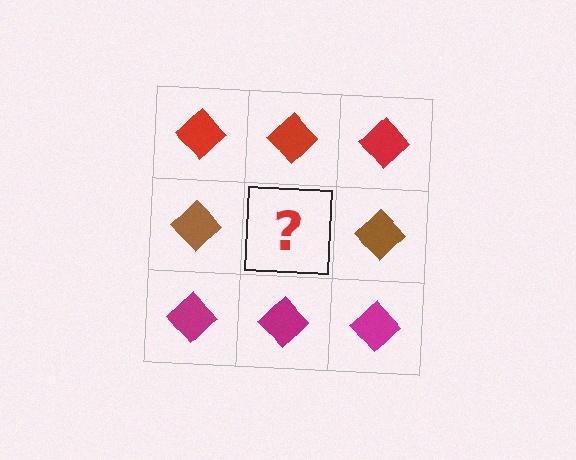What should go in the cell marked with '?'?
The missing cell should contain a brown diamond.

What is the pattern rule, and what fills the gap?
The rule is that each row has a consistent color. The gap should be filled with a brown diamond.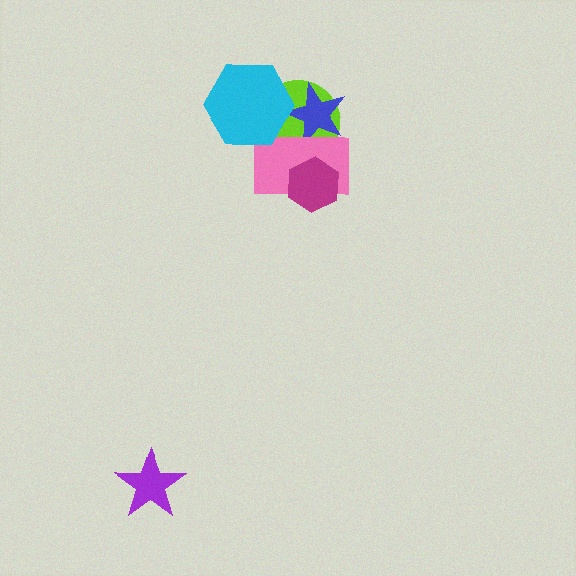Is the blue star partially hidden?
Yes, it is partially covered by another shape.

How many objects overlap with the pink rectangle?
4 objects overlap with the pink rectangle.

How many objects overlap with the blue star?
3 objects overlap with the blue star.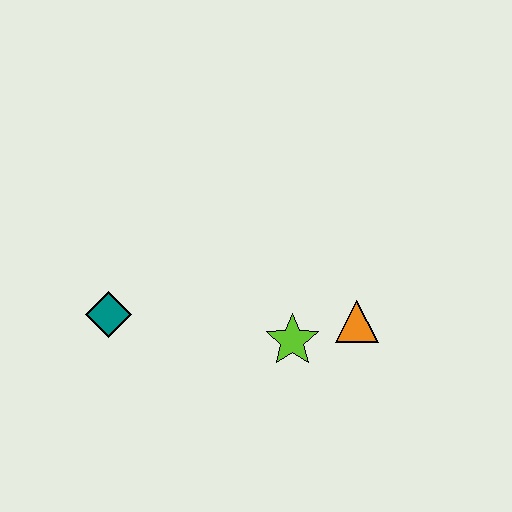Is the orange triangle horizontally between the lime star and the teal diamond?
No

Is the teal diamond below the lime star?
No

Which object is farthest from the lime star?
The teal diamond is farthest from the lime star.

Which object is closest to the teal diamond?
The lime star is closest to the teal diamond.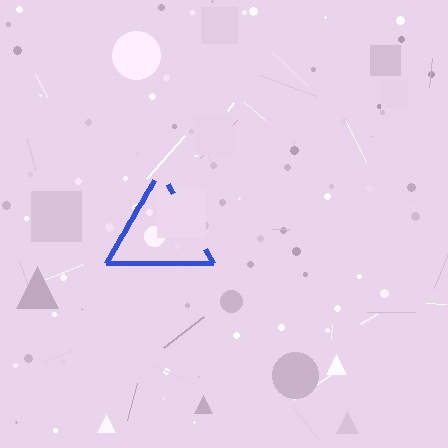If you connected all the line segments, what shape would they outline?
They would outline a triangle.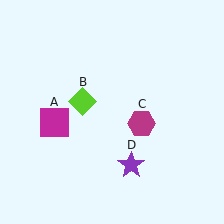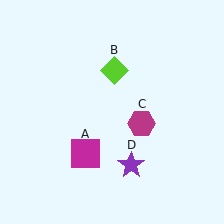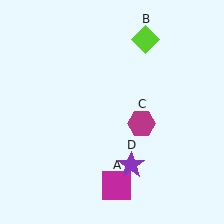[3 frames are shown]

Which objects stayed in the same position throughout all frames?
Magenta hexagon (object C) and purple star (object D) remained stationary.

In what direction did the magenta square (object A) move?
The magenta square (object A) moved down and to the right.